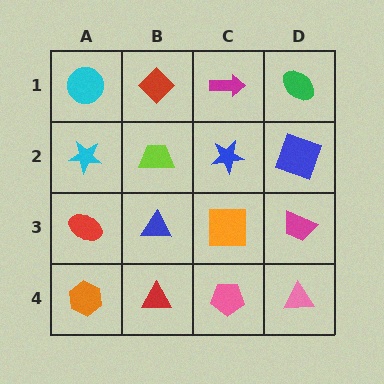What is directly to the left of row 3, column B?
A red ellipse.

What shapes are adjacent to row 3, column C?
A blue star (row 2, column C), a pink pentagon (row 4, column C), a blue triangle (row 3, column B), a magenta trapezoid (row 3, column D).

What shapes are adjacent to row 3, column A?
A cyan star (row 2, column A), an orange hexagon (row 4, column A), a blue triangle (row 3, column B).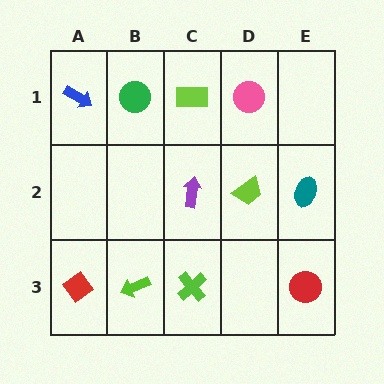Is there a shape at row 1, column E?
No, that cell is empty.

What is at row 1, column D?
A pink circle.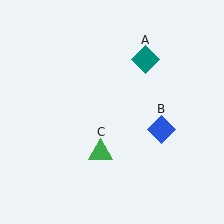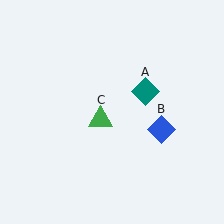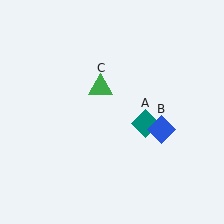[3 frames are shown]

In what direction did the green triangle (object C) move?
The green triangle (object C) moved up.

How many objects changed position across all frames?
2 objects changed position: teal diamond (object A), green triangle (object C).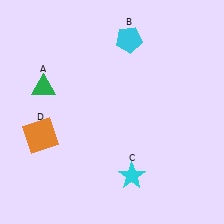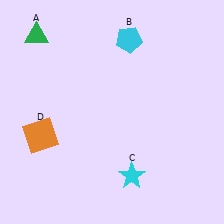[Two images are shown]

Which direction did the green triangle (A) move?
The green triangle (A) moved up.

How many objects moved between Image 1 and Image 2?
1 object moved between the two images.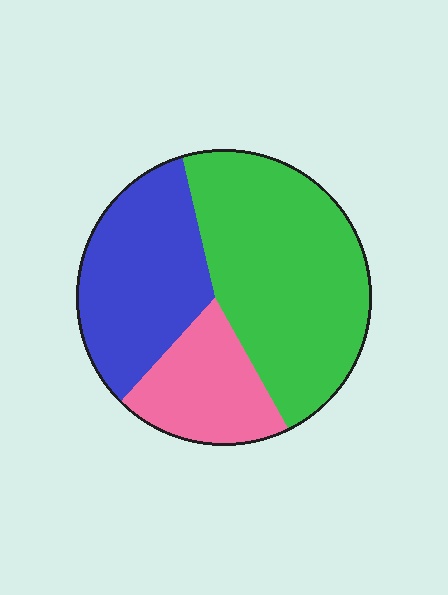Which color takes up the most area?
Green, at roughly 50%.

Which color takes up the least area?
Pink, at roughly 20%.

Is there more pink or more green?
Green.